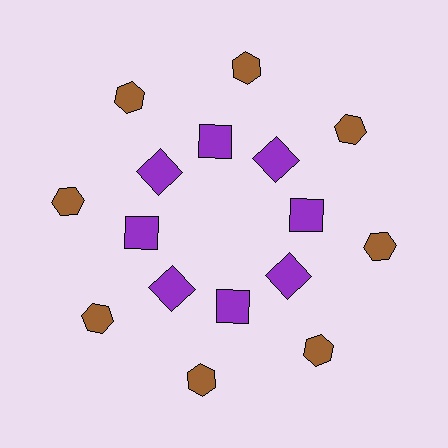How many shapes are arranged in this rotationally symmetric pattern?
There are 16 shapes, arranged in 8 groups of 2.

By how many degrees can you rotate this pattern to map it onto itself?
The pattern maps onto itself every 45 degrees of rotation.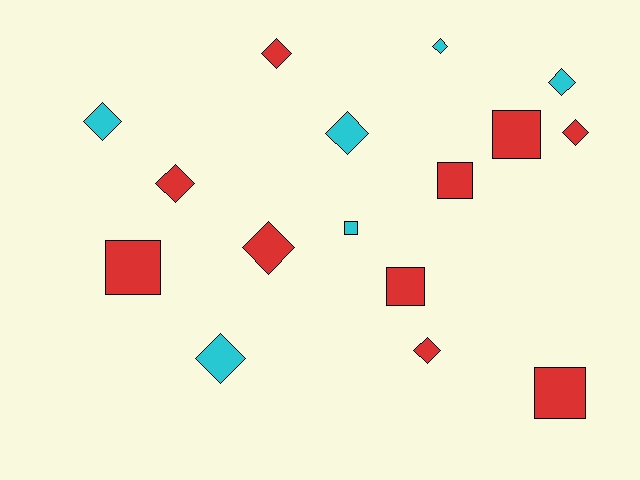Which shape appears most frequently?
Diamond, with 10 objects.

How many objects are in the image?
There are 16 objects.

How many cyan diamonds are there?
There are 5 cyan diamonds.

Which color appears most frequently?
Red, with 10 objects.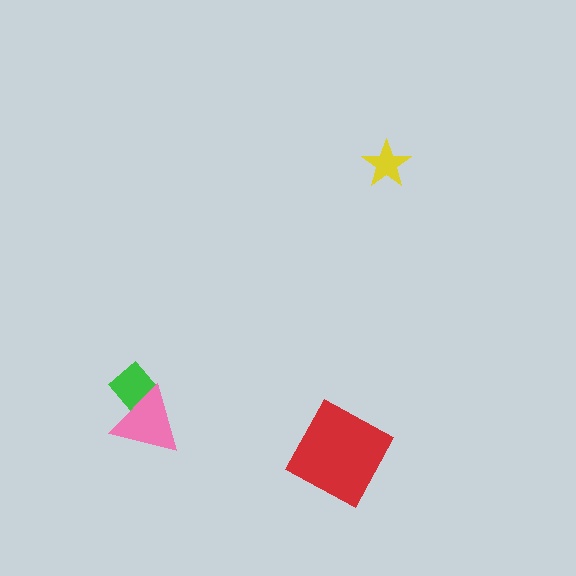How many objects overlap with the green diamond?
1 object overlaps with the green diamond.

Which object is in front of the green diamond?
The pink triangle is in front of the green diamond.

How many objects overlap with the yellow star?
0 objects overlap with the yellow star.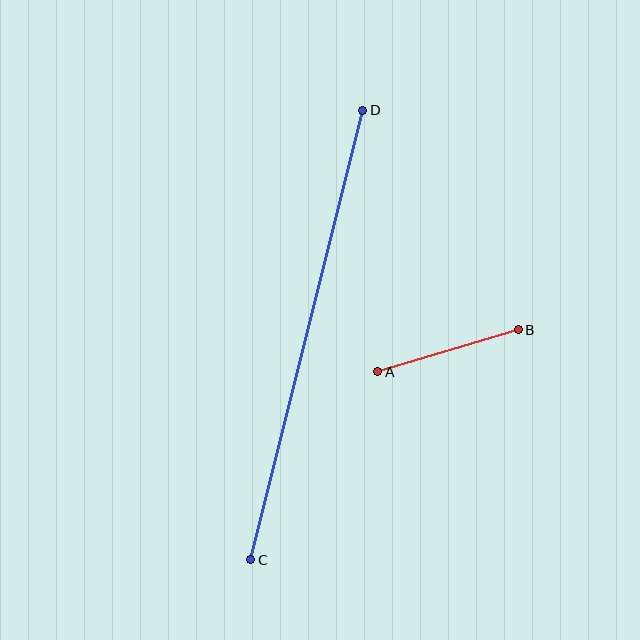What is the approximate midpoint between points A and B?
The midpoint is at approximately (448, 351) pixels.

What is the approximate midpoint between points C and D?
The midpoint is at approximately (307, 335) pixels.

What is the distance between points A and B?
The distance is approximately 147 pixels.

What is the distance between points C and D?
The distance is approximately 463 pixels.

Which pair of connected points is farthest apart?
Points C and D are farthest apart.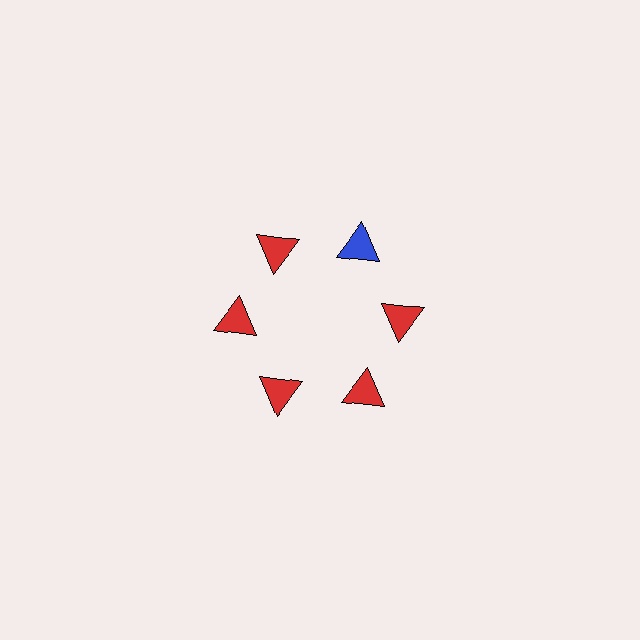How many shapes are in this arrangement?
There are 6 shapes arranged in a ring pattern.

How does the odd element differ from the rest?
It has a different color: blue instead of red.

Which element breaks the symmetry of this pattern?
The blue triangle at roughly the 1 o'clock position breaks the symmetry. All other shapes are red triangles.